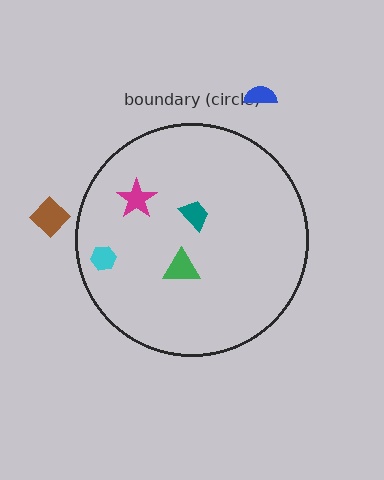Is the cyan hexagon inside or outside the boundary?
Inside.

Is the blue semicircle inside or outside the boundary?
Outside.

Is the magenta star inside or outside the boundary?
Inside.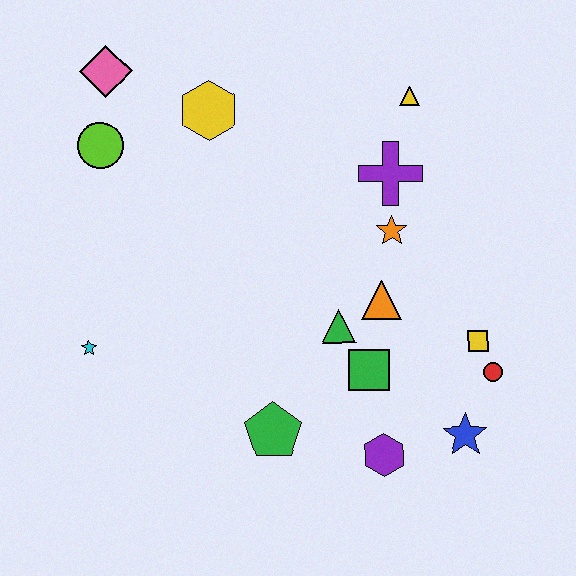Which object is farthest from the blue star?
The pink diamond is farthest from the blue star.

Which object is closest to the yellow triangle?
The purple cross is closest to the yellow triangle.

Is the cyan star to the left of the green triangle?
Yes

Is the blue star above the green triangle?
No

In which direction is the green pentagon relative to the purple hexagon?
The green pentagon is to the left of the purple hexagon.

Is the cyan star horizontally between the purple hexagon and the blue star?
No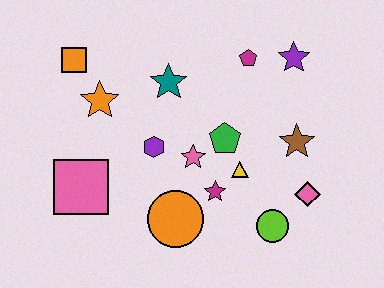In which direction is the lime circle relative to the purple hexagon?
The lime circle is to the right of the purple hexagon.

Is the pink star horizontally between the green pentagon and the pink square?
Yes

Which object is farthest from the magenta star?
The orange square is farthest from the magenta star.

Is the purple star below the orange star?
No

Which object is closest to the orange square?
The orange star is closest to the orange square.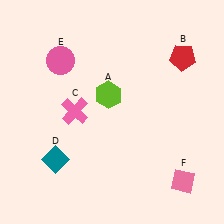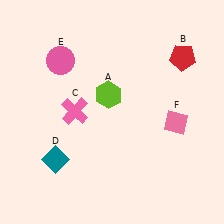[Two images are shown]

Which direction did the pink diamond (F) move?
The pink diamond (F) moved up.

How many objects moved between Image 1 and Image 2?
1 object moved between the two images.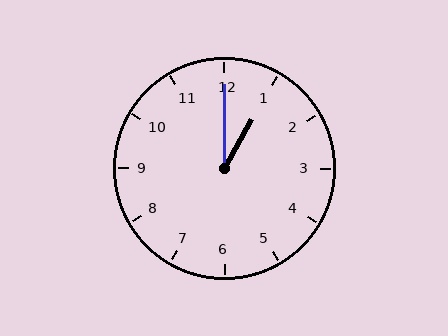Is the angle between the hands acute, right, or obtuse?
It is acute.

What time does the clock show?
1:00.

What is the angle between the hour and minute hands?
Approximately 30 degrees.